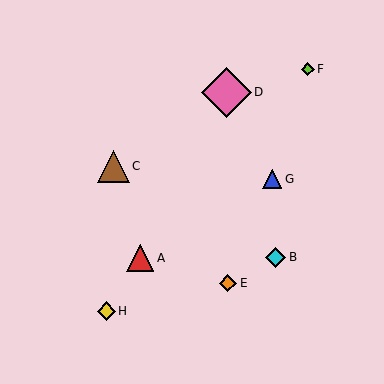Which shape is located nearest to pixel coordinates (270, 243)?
The cyan diamond (labeled B) at (276, 257) is nearest to that location.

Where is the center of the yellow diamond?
The center of the yellow diamond is at (106, 311).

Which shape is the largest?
The pink diamond (labeled D) is the largest.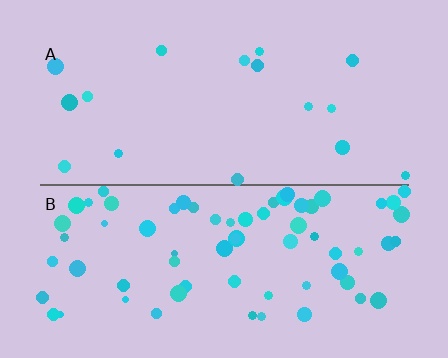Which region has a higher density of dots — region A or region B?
B (the bottom).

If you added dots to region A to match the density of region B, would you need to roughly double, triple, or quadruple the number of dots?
Approximately quadruple.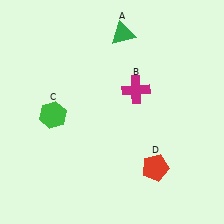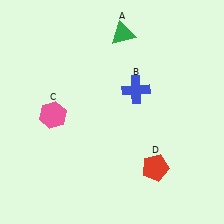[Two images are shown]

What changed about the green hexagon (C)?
In Image 1, C is green. In Image 2, it changed to pink.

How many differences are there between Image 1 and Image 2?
There are 2 differences between the two images.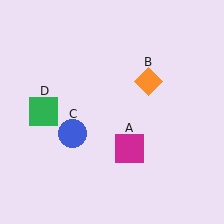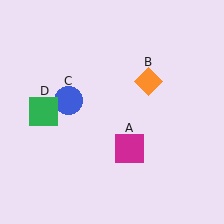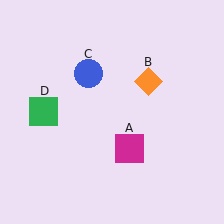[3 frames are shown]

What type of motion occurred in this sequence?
The blue circle (object C) rotated clockwise around the center of the scene.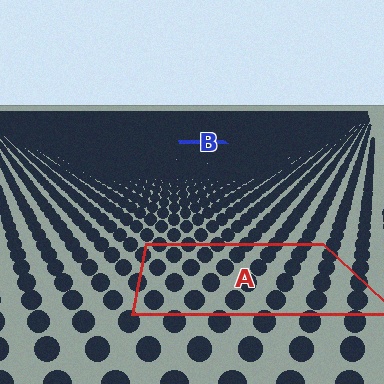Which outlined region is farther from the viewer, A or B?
Region B is farther from the viewer — the texture elements inside it appear smaller and more densely packed.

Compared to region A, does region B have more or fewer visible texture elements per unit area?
Region B has more texture elements per unit area — they are packed more densely because it is farther away.